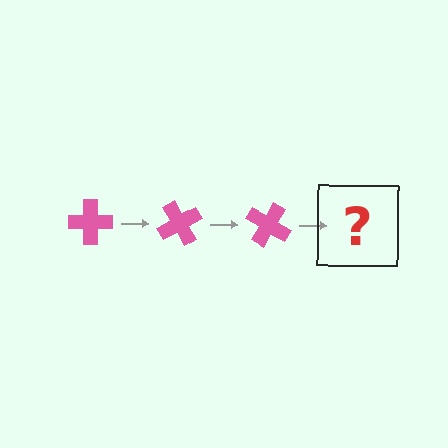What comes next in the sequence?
The next element should be a pink cross rotated 180 degrees.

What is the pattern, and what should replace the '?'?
The pattern is that the cross rotates 60 degrees each step. The '?' should be a pink cross rotated 180 degrees.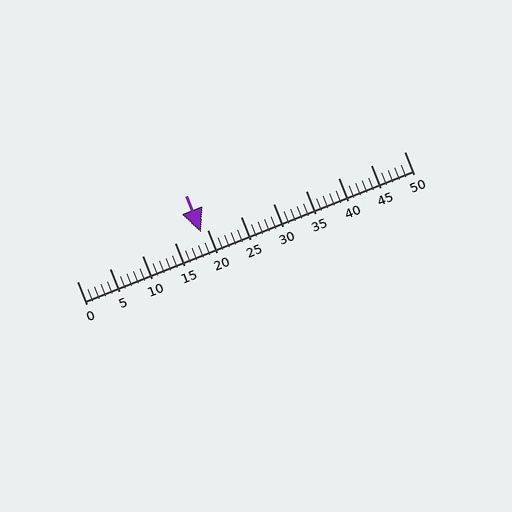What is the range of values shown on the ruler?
The ruler shows values from 0 to 50.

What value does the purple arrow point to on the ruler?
The purple arrow points to approximately 19.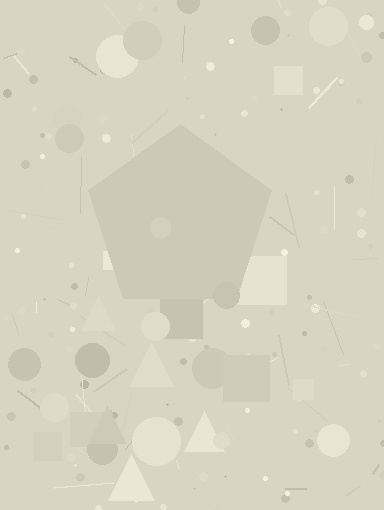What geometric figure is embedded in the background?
A pentagon is embedded in the background.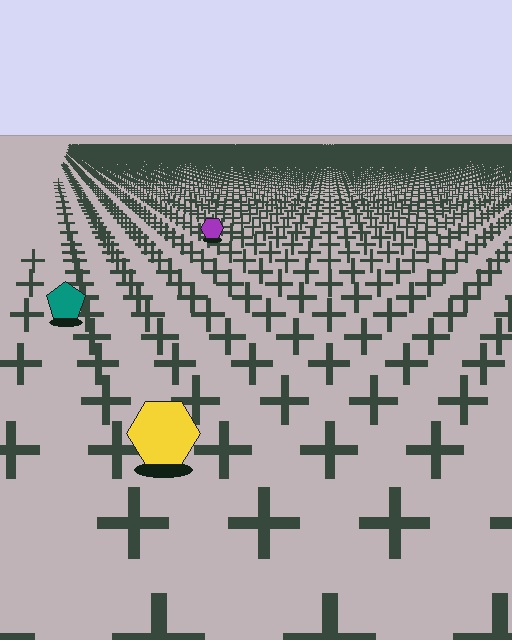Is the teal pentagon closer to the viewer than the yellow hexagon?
No. The yellow hexagon is closer — you can tell from the texture gradient: the ground texture is coarser near it.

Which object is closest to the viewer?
The yellow hexagon is closest. The texture marks near it are larger and more spread out.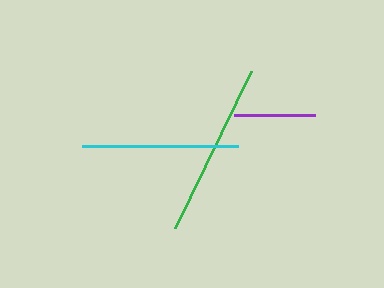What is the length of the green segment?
The green segment is approximately 174 pixels long.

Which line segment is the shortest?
The purple line is the shortest at approximately 81 pixels.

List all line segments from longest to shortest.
From longest to shortest: green, cyan, purple.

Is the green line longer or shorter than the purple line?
The green line is longer than the purple line.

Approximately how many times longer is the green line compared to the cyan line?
The green line is approximately 1.1 times the length of the cyan line.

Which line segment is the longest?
The green line is the longest at approximately 174 pixels.